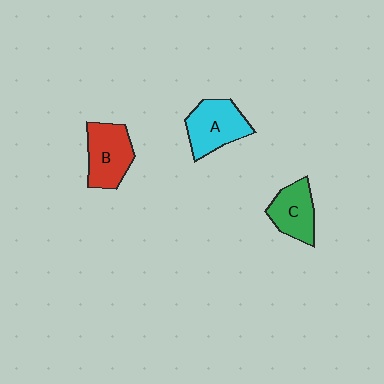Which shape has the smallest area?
Shape C (green).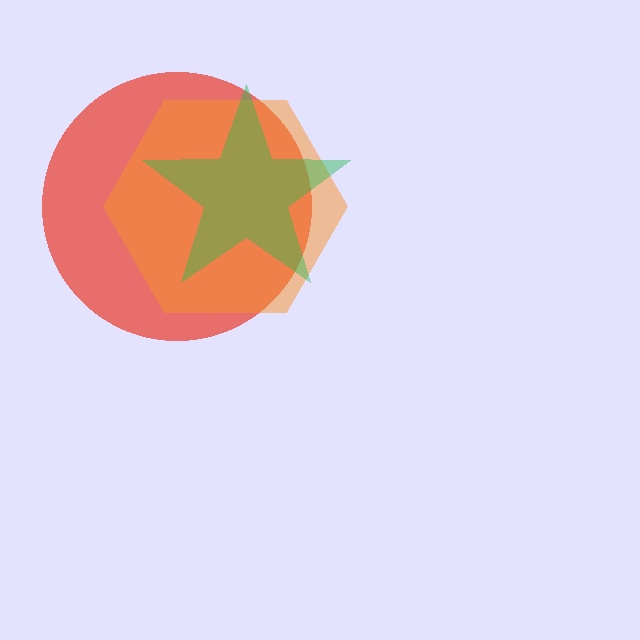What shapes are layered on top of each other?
The layered shapes are: a red circle, an orange hexagon, a green star.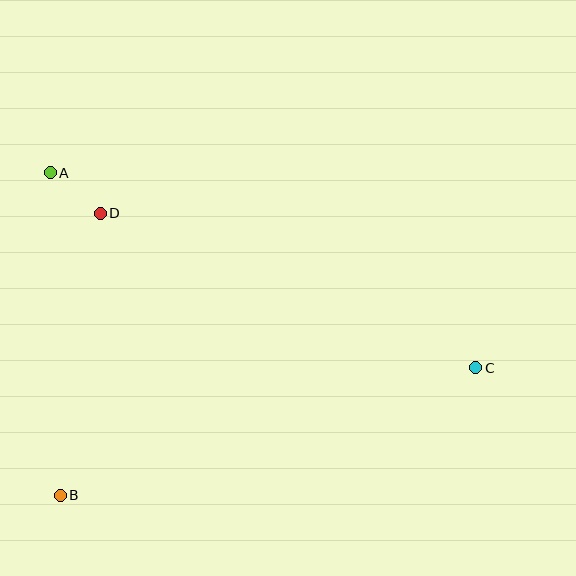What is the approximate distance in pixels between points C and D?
The distance between C and D is approximately 406 pixels.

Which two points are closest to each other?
Points A and D are closest to each other.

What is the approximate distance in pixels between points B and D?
The distance between B and D is approximately 285 pixels.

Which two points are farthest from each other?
Points A and C are farthest from each other.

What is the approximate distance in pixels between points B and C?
The distance between B and C is approximately 435 pixels.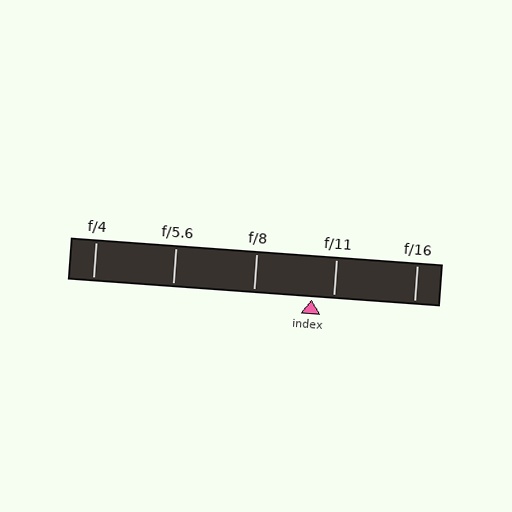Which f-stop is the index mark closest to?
The index mark is closest to f/11.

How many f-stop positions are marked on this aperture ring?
There are 5 f-stop positions marked.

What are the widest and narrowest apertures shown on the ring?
The widest aperture shown is f/4 and the narrowest is f/16.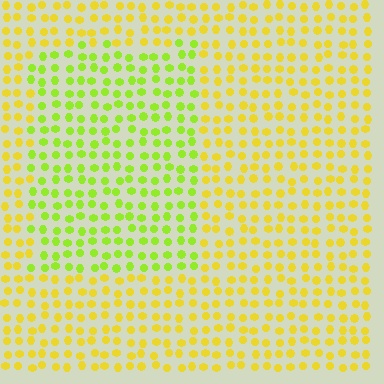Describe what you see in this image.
The image is filled with small yellow elements in a uniform arrangement. A rectangle-shaped region is visible where the elements are tinted to a slightly different hue, forming a subtle color boundary.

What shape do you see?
I see a rectangle.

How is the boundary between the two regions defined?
The boundary is defined purely by a slight shift in hue (about 35 degrees). Spacing, size, and orientation are identical on both sides.